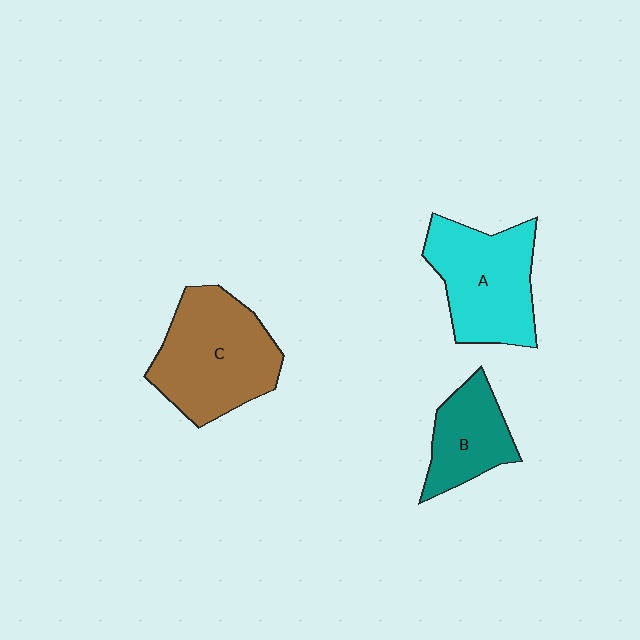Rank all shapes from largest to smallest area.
From largest to smallest: C (brown), A (cyan), B (teal).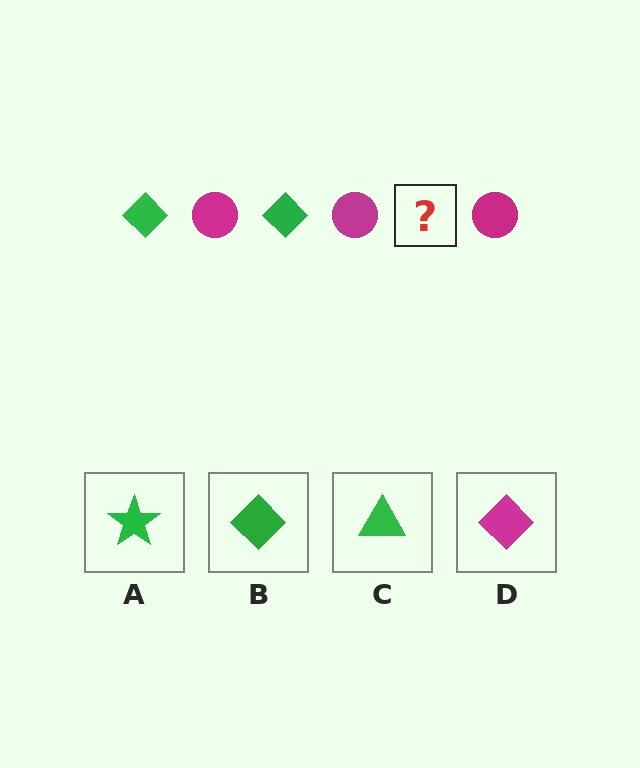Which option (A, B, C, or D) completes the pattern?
B.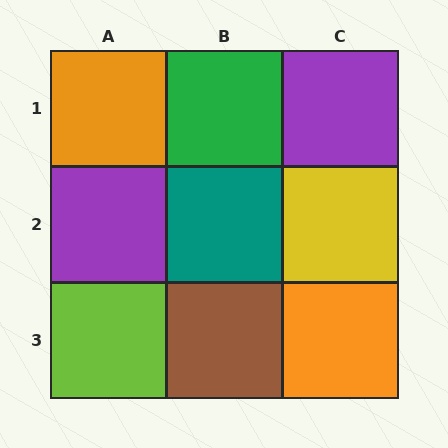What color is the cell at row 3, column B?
Brown.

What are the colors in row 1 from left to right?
Orange, green, purple.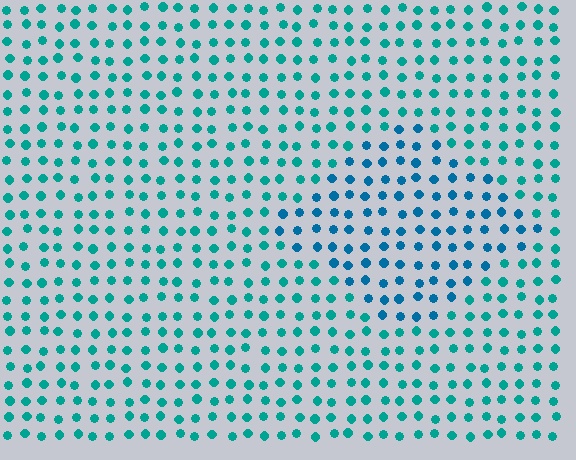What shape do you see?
I see a diamond.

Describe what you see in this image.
The image is filled with small teal elements in a uniform arrangement. A diamond-shaped region is visible where the elements are tinted to a slightly different hue, forming a subtle color boundary.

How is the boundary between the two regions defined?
The boundary is defined purely by a slight shift in hue (about 26 degrees). Spacing, size, and orientation are identical on both sides.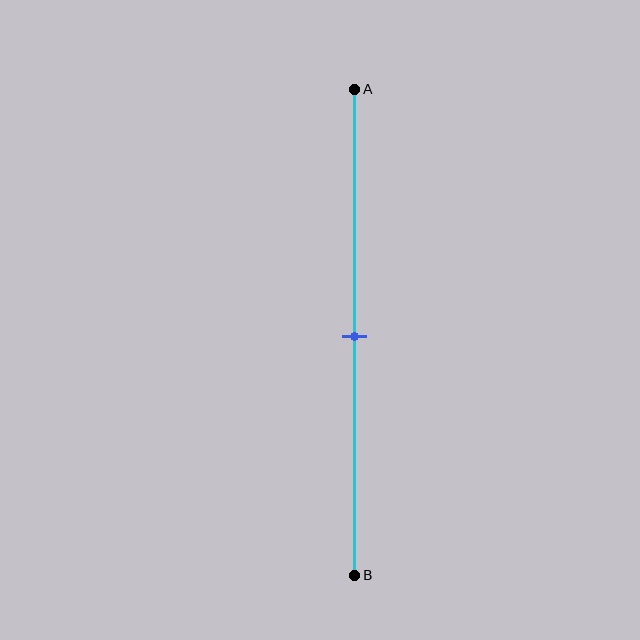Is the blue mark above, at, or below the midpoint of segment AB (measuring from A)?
The blue mark is approximately at the midpoint of segment AB.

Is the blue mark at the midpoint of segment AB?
Yes, the mark is approximately at the midpoint.